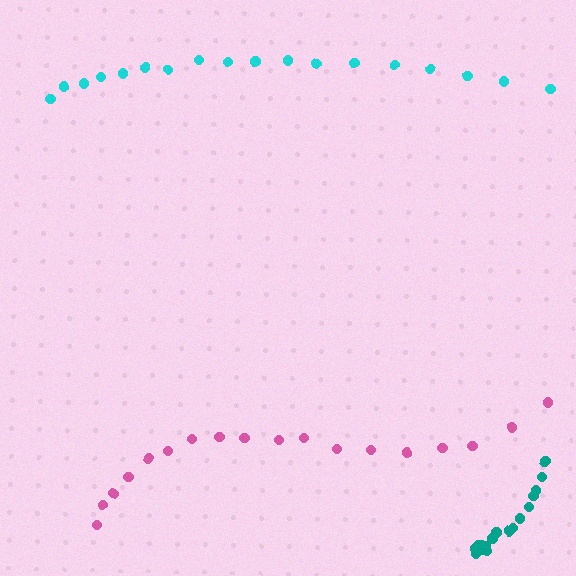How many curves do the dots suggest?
There are 3 distinct paths.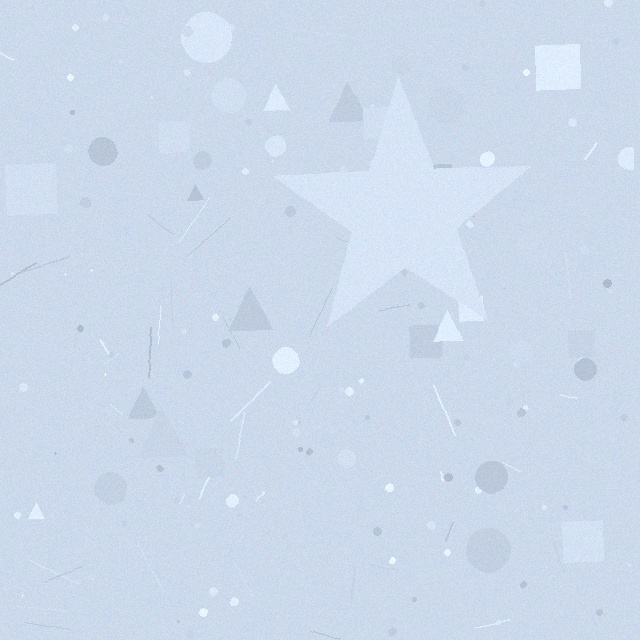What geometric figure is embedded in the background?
A star is embedded in the background.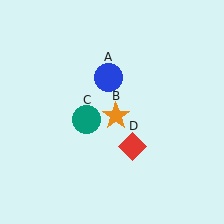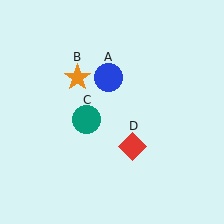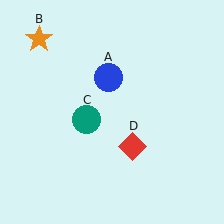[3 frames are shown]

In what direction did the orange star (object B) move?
The orange star (object B) moved up and to the left.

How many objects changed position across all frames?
1 object changed position: orange star (object B).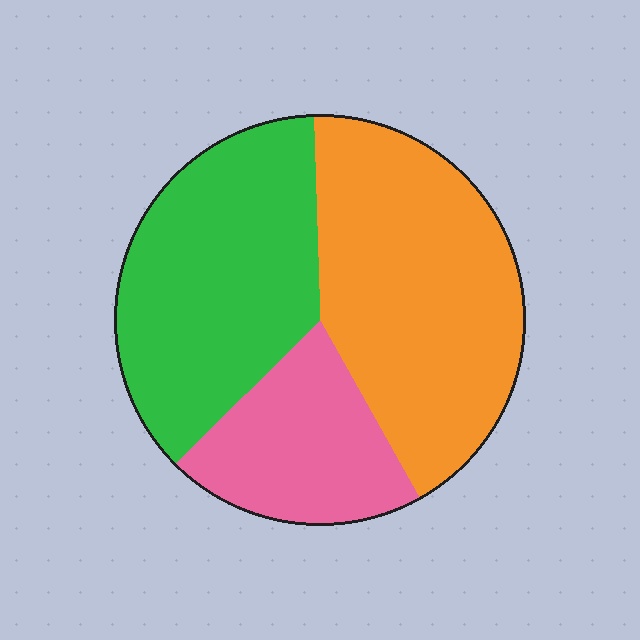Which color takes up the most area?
Orange, at roughly 40%.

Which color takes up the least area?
Pink, at roughly 20%.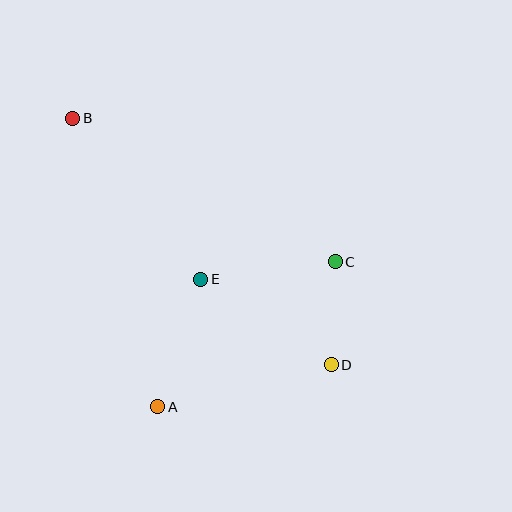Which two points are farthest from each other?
Points B and D are farthest from each other.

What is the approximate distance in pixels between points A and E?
The distance between A and E is approximately 134 pixels.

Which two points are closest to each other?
Points C and D are closest to each other.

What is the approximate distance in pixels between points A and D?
The distance between A and D is approximately 178 pixels.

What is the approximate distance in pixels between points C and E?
The distance between C and E is approximately 136 pixels.